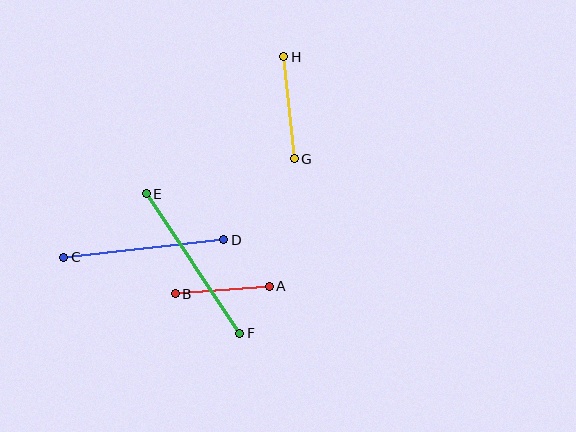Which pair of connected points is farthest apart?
Points E and F are farthest apart.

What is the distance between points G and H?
The distance is approximately 103 pixels.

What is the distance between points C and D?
The distance is approximately 161 pixels.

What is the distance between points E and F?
The distance is approximately 168 pixels.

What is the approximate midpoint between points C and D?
The midpoint is at approximately (144, 248) pixels.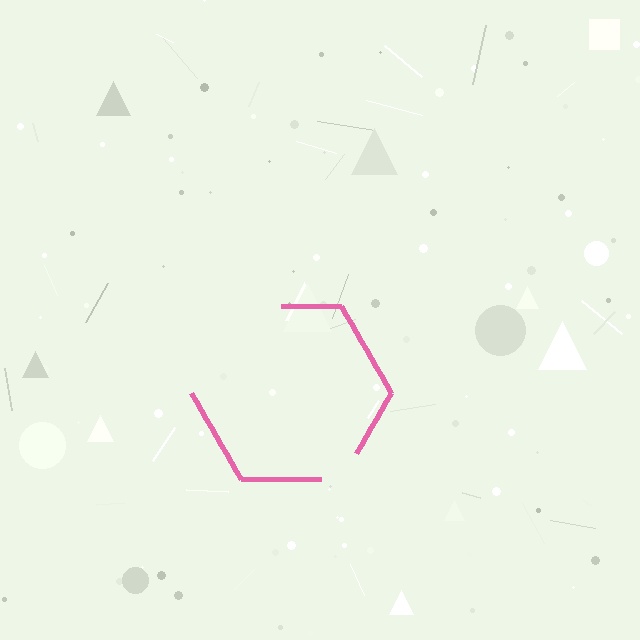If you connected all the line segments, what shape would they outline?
They would outline a hexagon.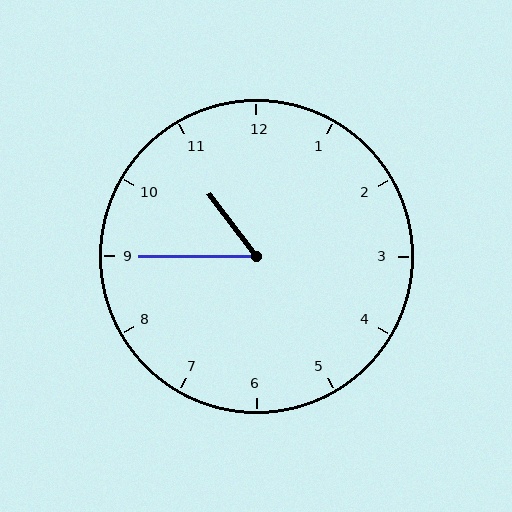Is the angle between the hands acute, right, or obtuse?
It is acute.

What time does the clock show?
10:45.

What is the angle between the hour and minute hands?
Approximately 52 degrees.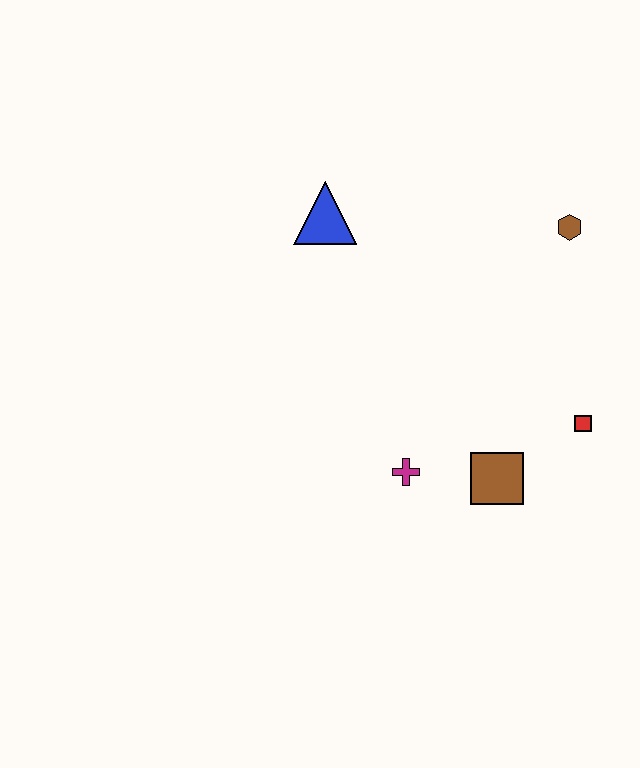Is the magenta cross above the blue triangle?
No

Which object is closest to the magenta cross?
The brown square is closest to the magenta cross.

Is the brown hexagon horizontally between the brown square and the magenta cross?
No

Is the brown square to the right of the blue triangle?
Yes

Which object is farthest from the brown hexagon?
The magenta cross is farthest from the brown hexagon.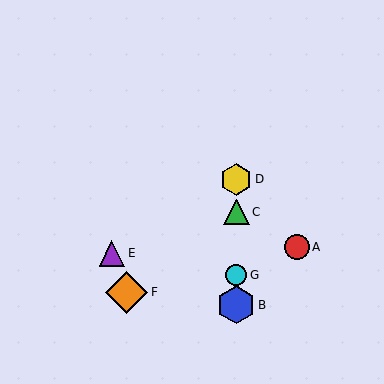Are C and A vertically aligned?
No, C is at x≈236 and A is at x≈297.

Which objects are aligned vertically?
Objects B, C, D, G are aligned vertically.